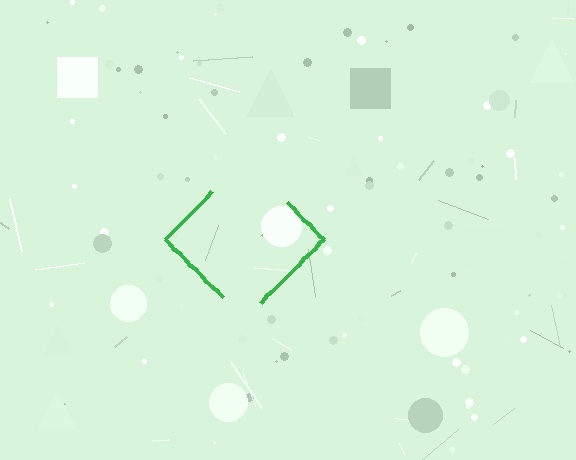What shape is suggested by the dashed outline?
The dashed outline suggests a diamond.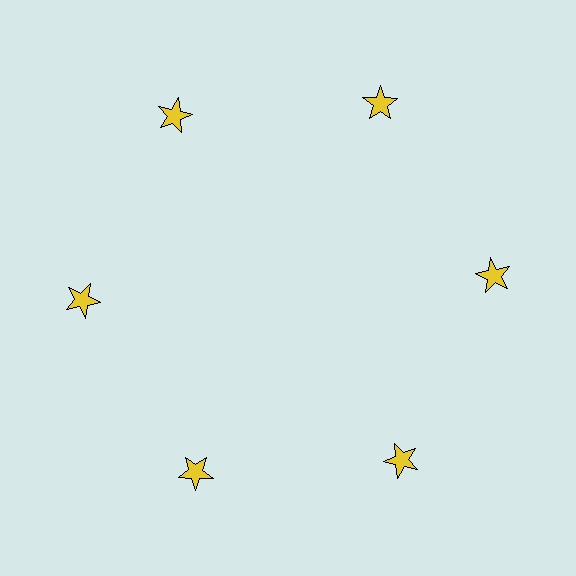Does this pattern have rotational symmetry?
Yes, this pattern has 6-fold rotational symmetry. It looks the same after rotating 60 degrees around the center.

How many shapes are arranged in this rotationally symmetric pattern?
There are 6 shapes, arranged in 6 groups of 1.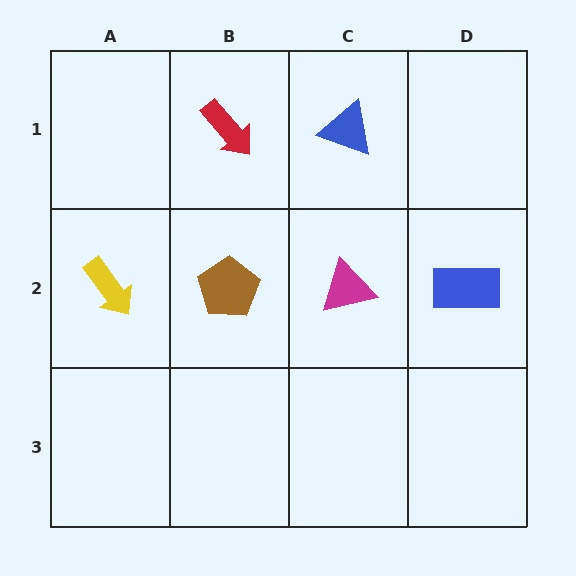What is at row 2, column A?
A yellow arrow.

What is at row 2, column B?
A brown pentagon.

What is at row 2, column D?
A blue rectangle.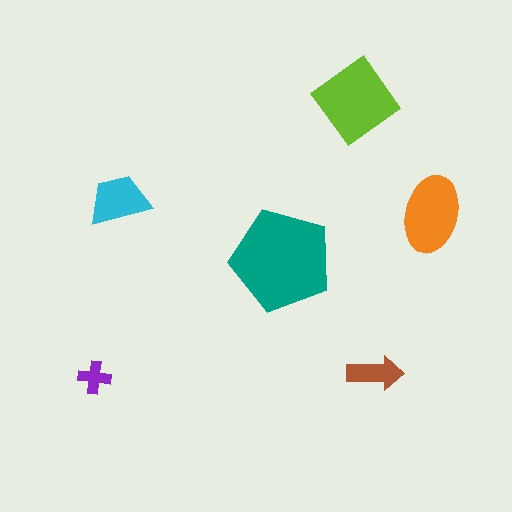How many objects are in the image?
There are 6 objects in the image.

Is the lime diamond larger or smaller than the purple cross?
Larger.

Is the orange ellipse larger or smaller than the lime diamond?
Smaller.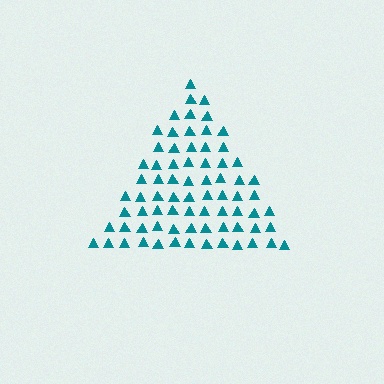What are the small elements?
The small elements are triangles.